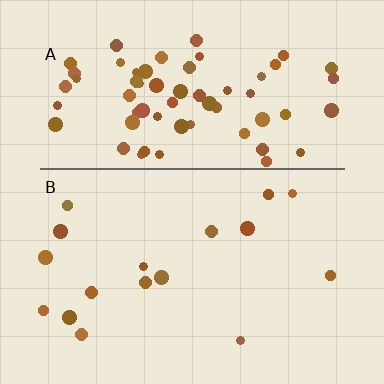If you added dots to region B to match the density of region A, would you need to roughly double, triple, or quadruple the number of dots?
Approximately quadruple.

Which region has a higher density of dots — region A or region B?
A (the top).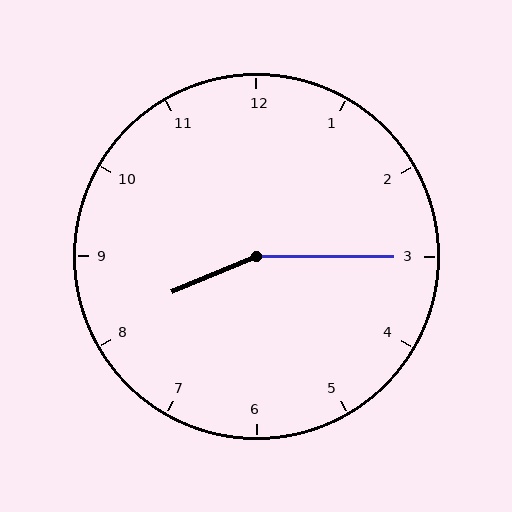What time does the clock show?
8:15.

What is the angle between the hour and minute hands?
Approximately 158 degrees.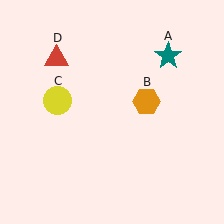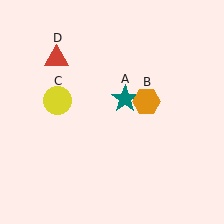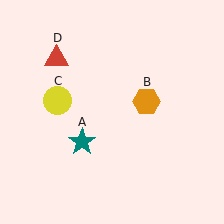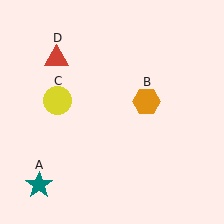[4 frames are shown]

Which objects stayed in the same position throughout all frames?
Orange hexagon (object B) and yellow circle (object C) and red triangle (object D) remained stationary.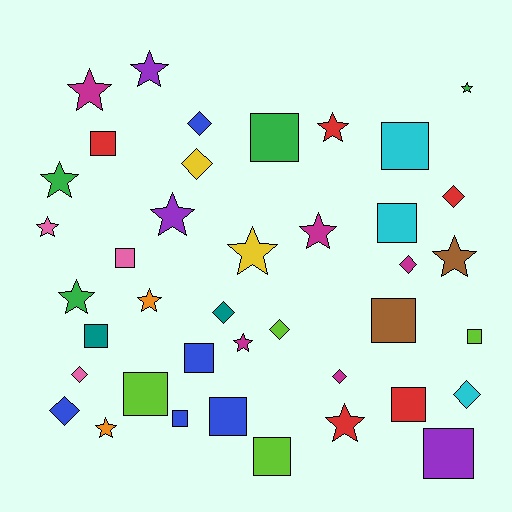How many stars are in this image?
There are 15 stars.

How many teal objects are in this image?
There are 2 teal objects.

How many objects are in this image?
There are 40 objects.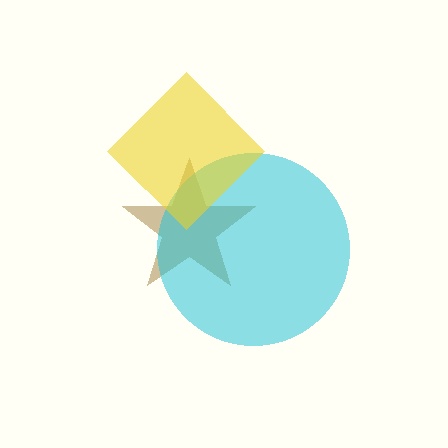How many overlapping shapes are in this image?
There are 3 overlapping shapes in the image.